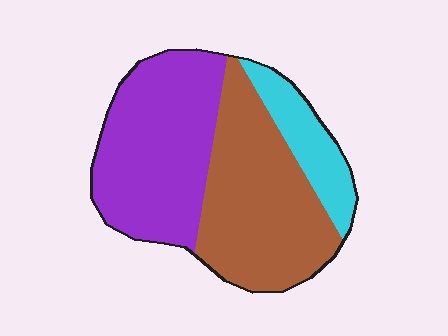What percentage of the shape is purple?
Purple takes up about two fifths (2/5) of the shape.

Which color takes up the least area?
Cyan, at roughly 15%.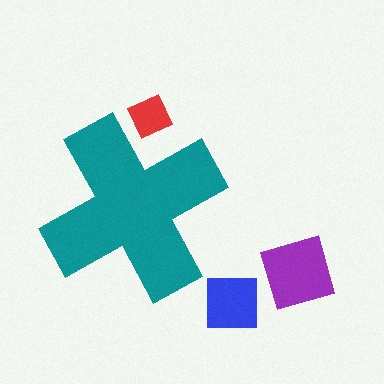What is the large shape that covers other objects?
A teal cross.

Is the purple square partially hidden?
No, the purple square is fully visible.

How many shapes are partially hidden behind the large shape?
1 shape is partially hidden.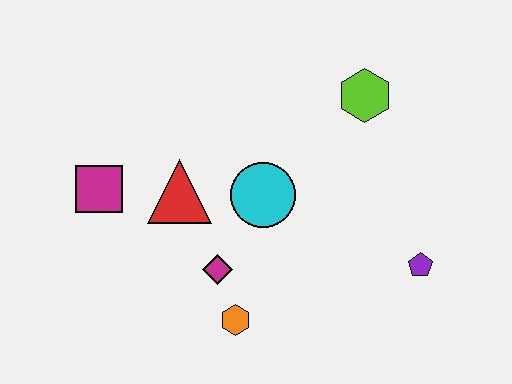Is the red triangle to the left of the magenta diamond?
Yes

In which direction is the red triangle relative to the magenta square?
The red triangle is to the right of the magenta square.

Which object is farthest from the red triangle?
The purple pentagon is farthest from the red triangle.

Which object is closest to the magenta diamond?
The orange hexagon is closest to the magenta diamond.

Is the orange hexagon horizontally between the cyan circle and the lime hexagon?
No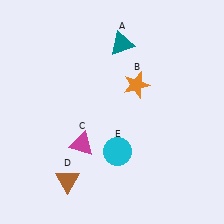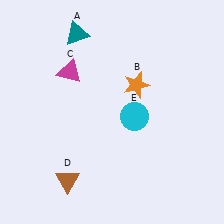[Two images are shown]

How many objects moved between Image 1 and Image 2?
3 objects moved between the two images.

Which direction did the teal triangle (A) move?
The teal triangle (A) moved left.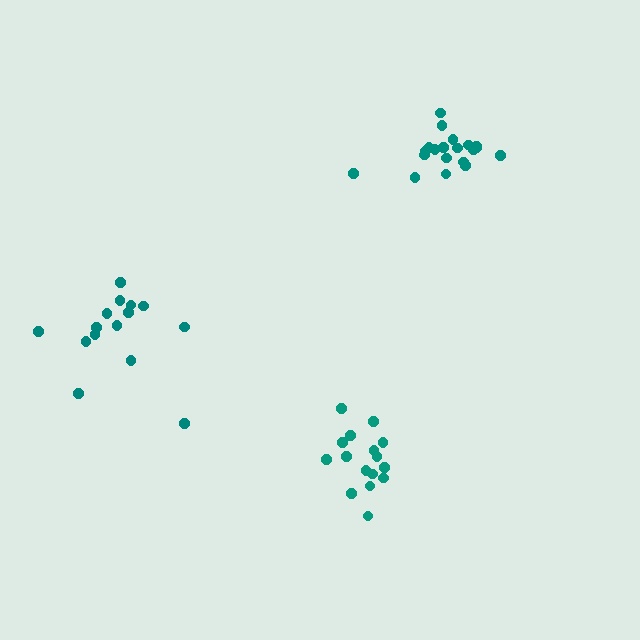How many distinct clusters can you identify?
There are 3 distinct clusters.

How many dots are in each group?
Group 1: 15 dots, Group 2: 20 dots, Group 3: 16 dots (51 total).